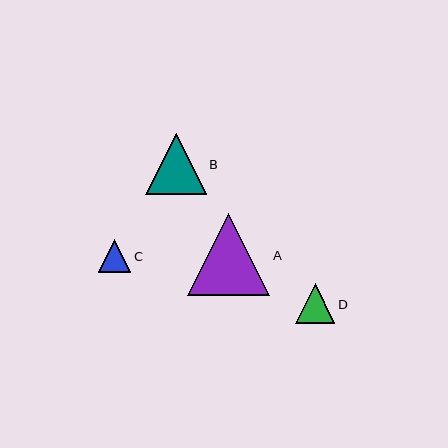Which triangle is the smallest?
Triangle C is the smallest with a size of approximately 32 pixels.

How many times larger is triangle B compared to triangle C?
Triangle B is approximately 1.9 times the size of triangle C.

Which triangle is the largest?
Triangle A is the largest with a size of approximately 82 pixels.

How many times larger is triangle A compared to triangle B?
Triangle A is approximately 1.4 times the size of triangle B.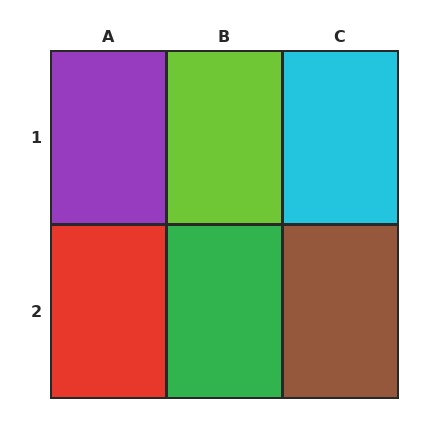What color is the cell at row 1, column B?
Lime.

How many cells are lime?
1 cell is lime.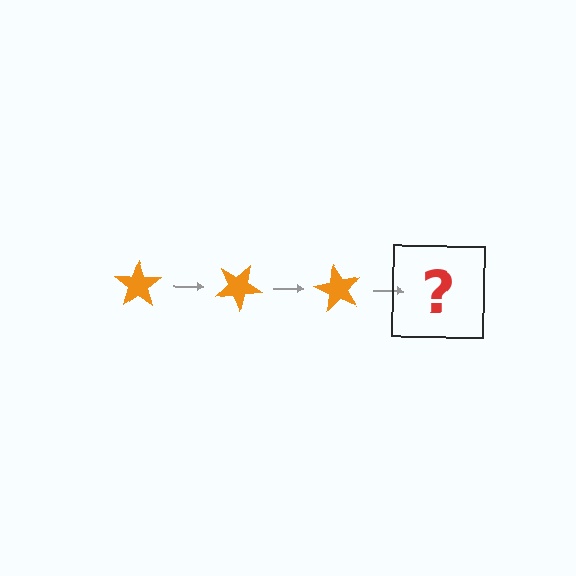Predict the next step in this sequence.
The next step is an orange star rotated 90 degrees.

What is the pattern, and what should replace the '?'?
The pattern is that the star rotates 30 degrees each step. The '?' should be an orange star rotated 90 degrees.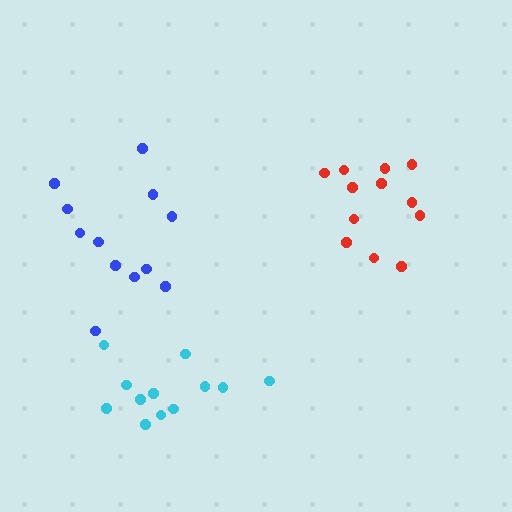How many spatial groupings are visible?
There are 3 spatial groupings.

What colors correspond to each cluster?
The clusters are colored: blue, red, cyan.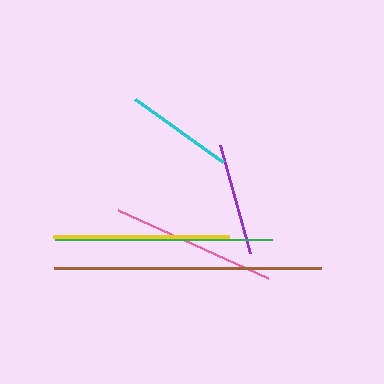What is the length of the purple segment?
The purple segment is approximately 111 pixels long.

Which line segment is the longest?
The brown line is the longest at approximately 267 pixels.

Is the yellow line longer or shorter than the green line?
The green line is longer than the yellow line.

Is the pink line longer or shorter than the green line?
The green line is longer than the pink line.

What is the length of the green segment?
The green segment is approximately 217 pixels long.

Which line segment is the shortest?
The cyan line is the shortest at approximately 108 pixels.